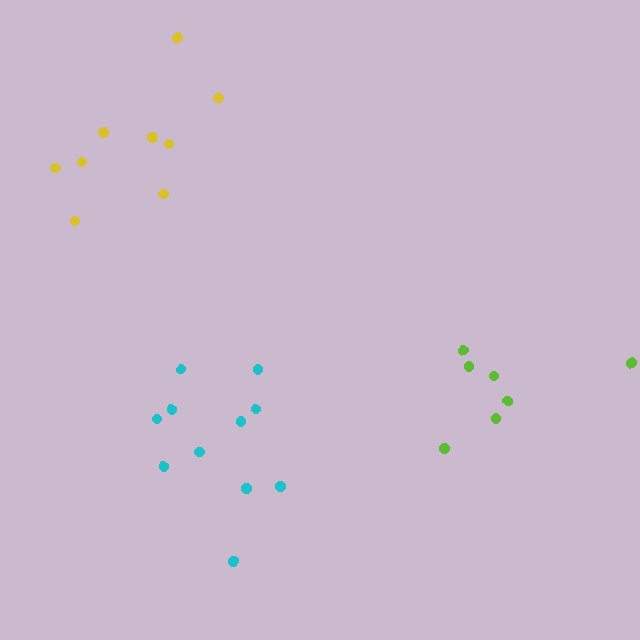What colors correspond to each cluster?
The clusters are colored: lime, cyan, yellow.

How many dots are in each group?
Group 1: 7 dots, Group 2: 11 dots, Group 3: 9 dots (27 total).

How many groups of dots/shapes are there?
There are 3 groups.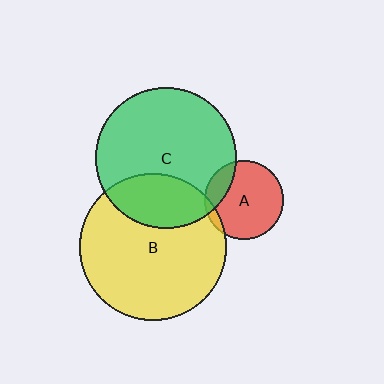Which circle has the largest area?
Circle B (yellow).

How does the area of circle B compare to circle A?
Approximately 3.5 times.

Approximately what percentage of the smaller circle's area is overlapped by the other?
Approximately 25%.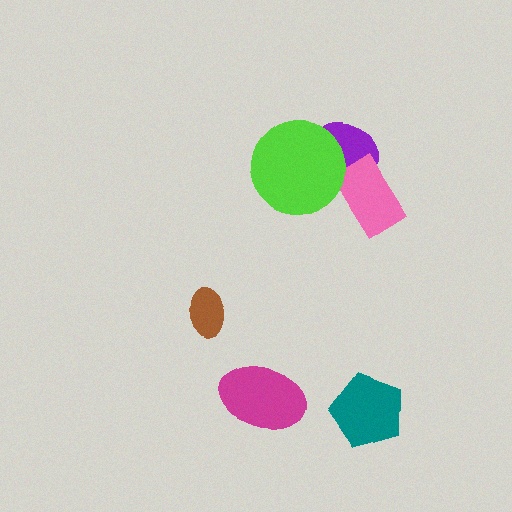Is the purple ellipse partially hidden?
Yes, it is partially covered by another shape.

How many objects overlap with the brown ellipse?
0 objects overlap with the brown ellipse.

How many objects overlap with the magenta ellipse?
0 objects overlap with the magenta ellipse.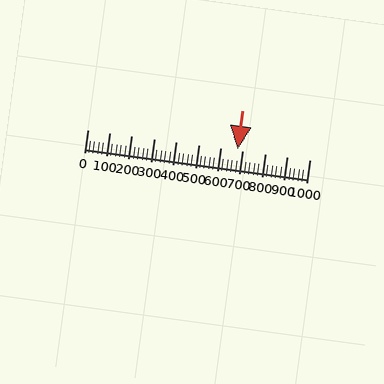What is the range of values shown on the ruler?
The ruler shows values from 0 to 1000.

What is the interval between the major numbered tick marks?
The major tick marks are spaced 100 units apart.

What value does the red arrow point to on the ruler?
The red arrow points to approximately 678.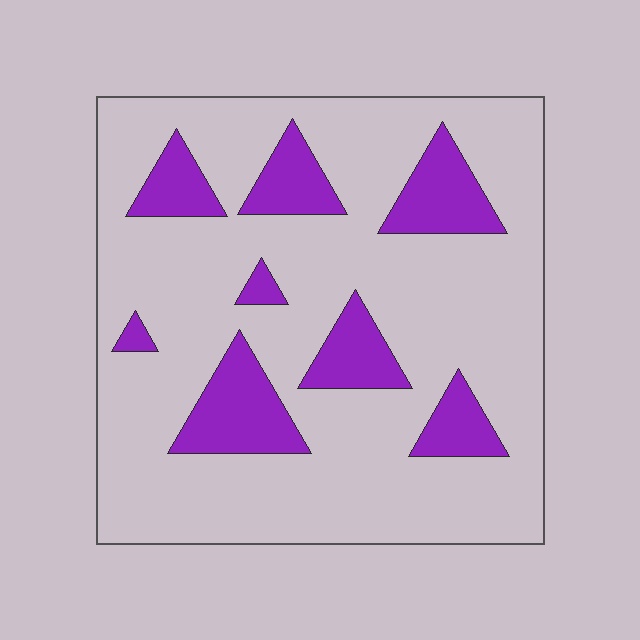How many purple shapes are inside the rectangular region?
8.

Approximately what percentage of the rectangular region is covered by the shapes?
Approximately 20%.